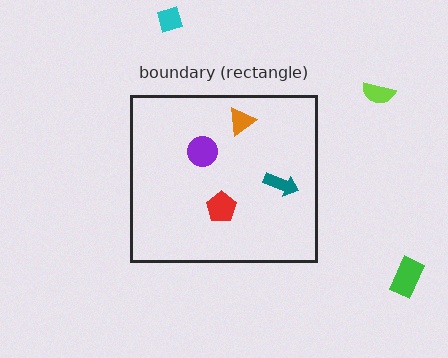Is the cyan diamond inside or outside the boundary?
Outside.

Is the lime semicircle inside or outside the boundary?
Outside.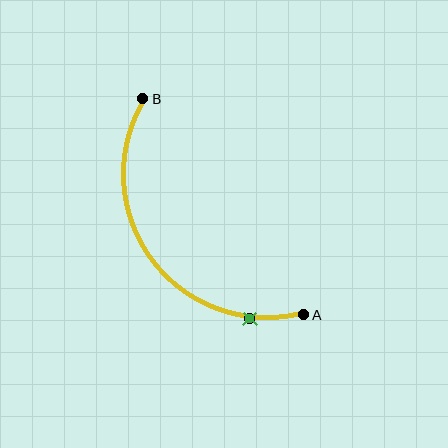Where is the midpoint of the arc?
The arc midpoint is the point on the curve farthest from the straight line joining A and B. It sits below and to the left of that line.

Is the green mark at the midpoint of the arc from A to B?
No. The green mark lies on the arc but is closer to endpoint A. The arc midpoint would be at the point on the curve equidistant along the arc from both A and B.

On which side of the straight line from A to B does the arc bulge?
The arc bulges below and to the left of the straight line connecting A and B.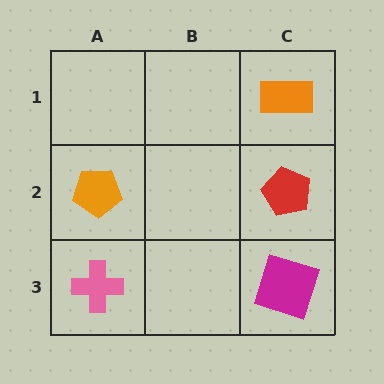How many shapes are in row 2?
2 shapes.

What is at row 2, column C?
A red pentagon.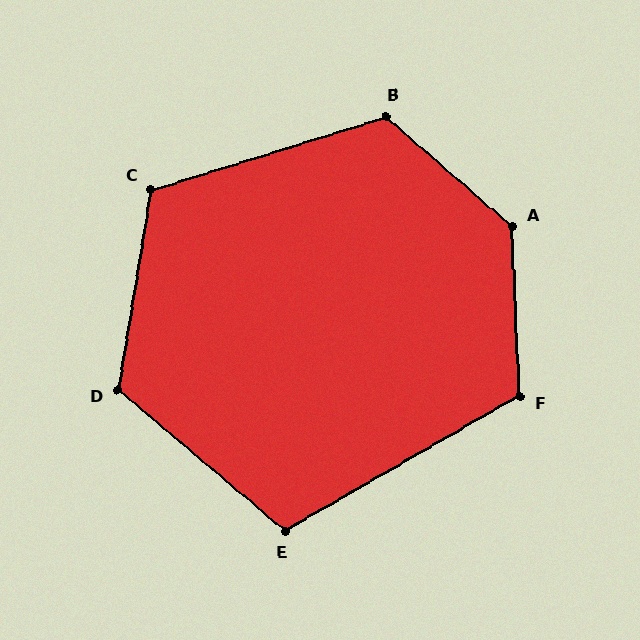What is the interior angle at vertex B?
Approximately 122 degrees (obtuse).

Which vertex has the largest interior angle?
A, at approximately 134 degrees.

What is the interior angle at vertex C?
Approximately 116 degrees (obtuse).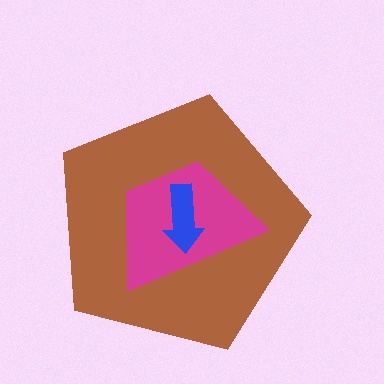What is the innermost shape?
The blue arrow.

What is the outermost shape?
The brown pentagon.